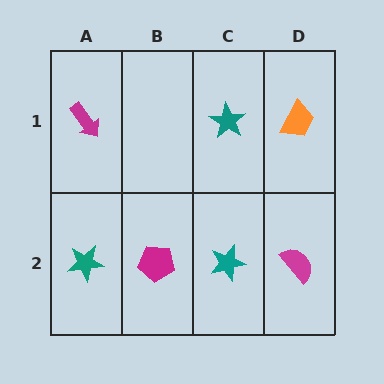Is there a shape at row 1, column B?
No, that cell is empty.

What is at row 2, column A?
A teal star.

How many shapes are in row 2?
4 shapes.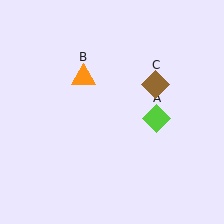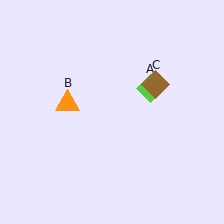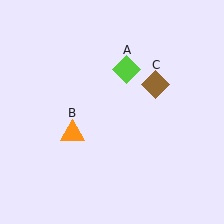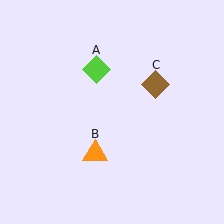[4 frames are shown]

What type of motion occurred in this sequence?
The lime diamond (object A), orange triangle (object B) rotated counterclockwise around the center of the scene.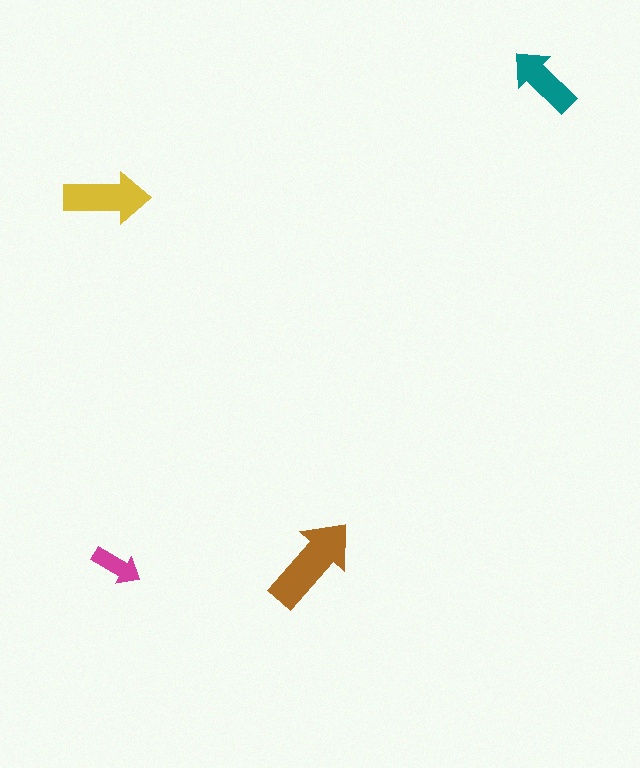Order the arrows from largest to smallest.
the brown one, the yellow one, the teal one, the magenta one.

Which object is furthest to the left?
The yellow arrow is leftmost.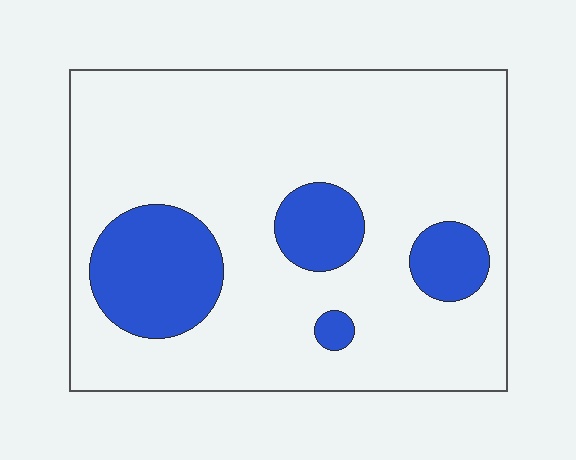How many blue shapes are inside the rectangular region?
4.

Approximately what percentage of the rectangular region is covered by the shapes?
Approximately 20%.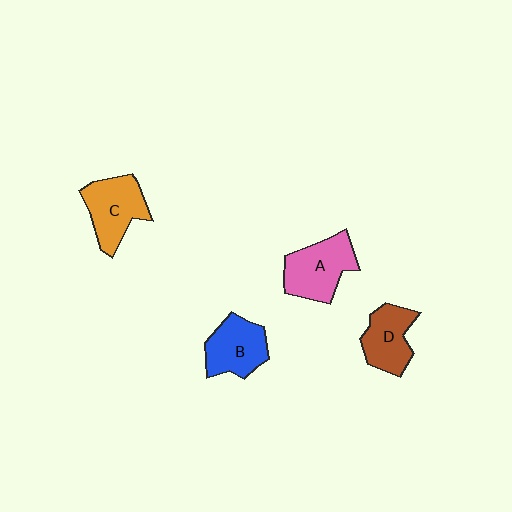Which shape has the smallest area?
Shape D (brown).